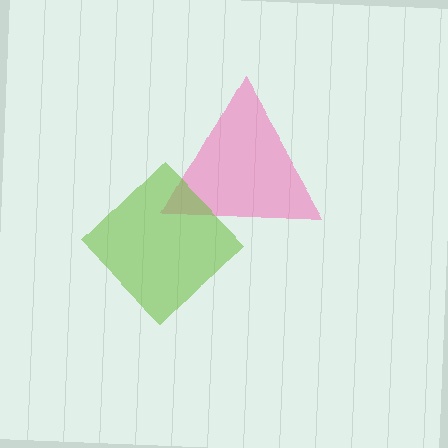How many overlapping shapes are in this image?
There are 2 overlapping shapes in the image.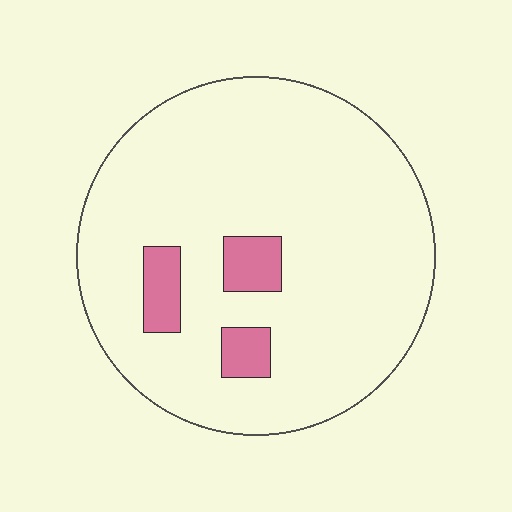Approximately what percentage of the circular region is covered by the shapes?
Approximately 10%.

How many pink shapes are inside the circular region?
3.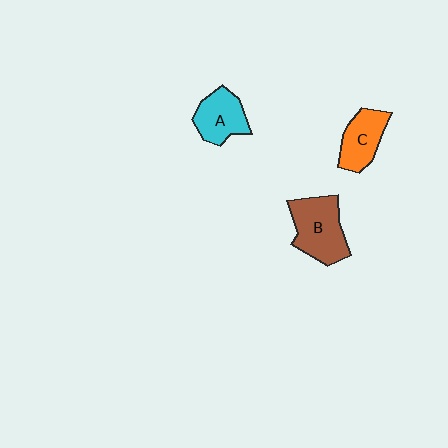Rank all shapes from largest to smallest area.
From largest to smallest: B (brown), A (cyan), C (orange).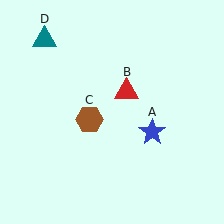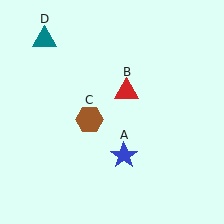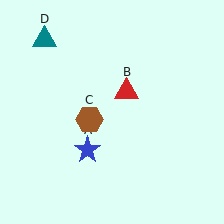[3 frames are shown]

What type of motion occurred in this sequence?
The blue star (object A) rotated clockwise around the center of the scene.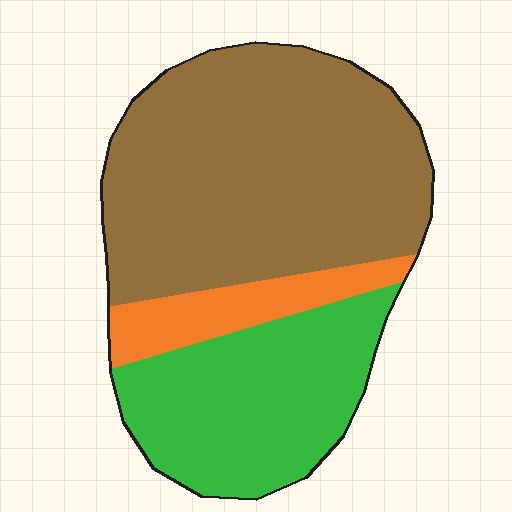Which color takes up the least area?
Orange, at roughly 10%.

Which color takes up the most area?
Brown, at roughly 55%.